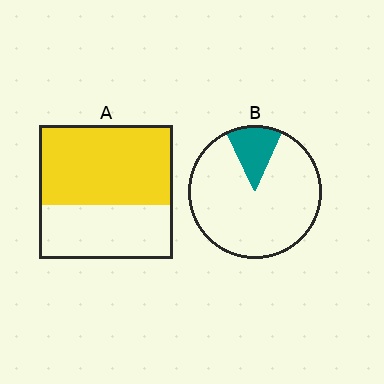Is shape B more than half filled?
No.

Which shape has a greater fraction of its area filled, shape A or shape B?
Shape A.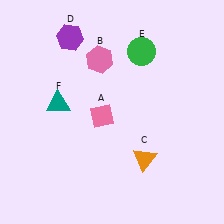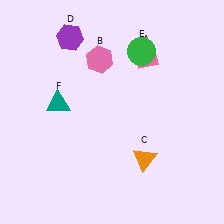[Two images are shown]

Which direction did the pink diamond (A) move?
The pink diamond (A) moved up.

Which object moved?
The pink diamond (A) moved up.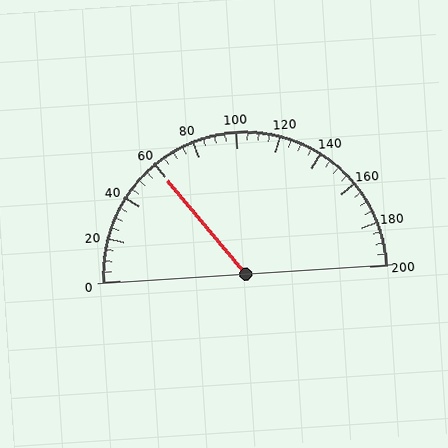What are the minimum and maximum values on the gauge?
The gauge ranges from 0 to 200.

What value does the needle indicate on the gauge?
The needle indicates approximately 60.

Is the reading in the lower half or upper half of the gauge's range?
The reading is in the lower half of the range (0 to 200).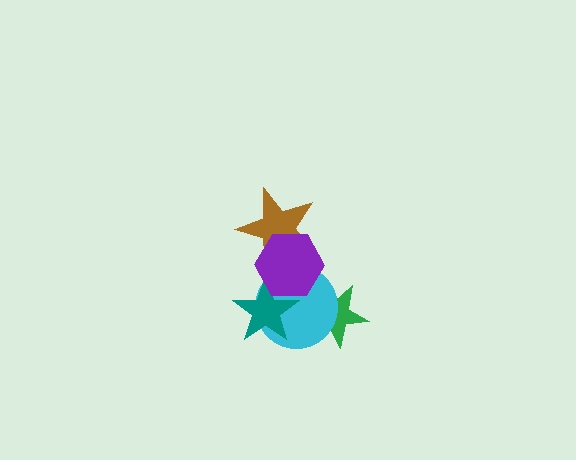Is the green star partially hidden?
Yes, it is partially covered by another shape.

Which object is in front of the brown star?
The purple hexagon is in front of the brown star.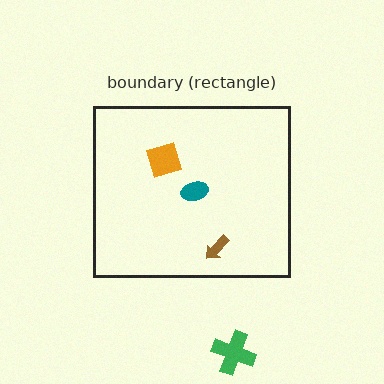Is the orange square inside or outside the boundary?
Inside.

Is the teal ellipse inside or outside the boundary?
Inside.